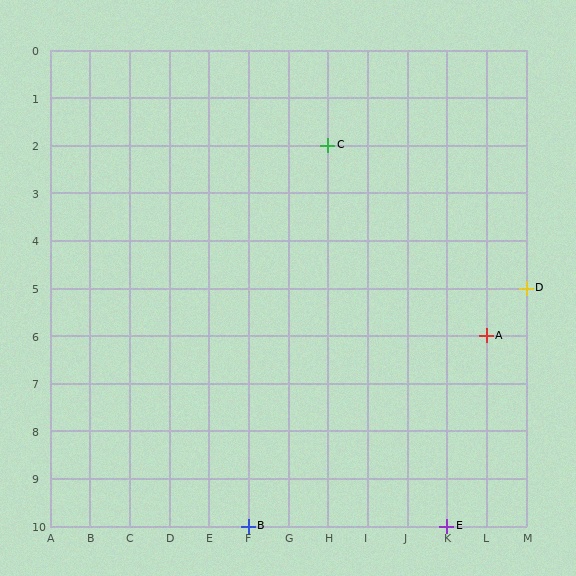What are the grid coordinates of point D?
Point D is at grid coordinates (M, 5).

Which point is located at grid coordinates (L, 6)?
Point A is at (L, 6).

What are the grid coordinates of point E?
Point E is at grid coordinates (K, 10).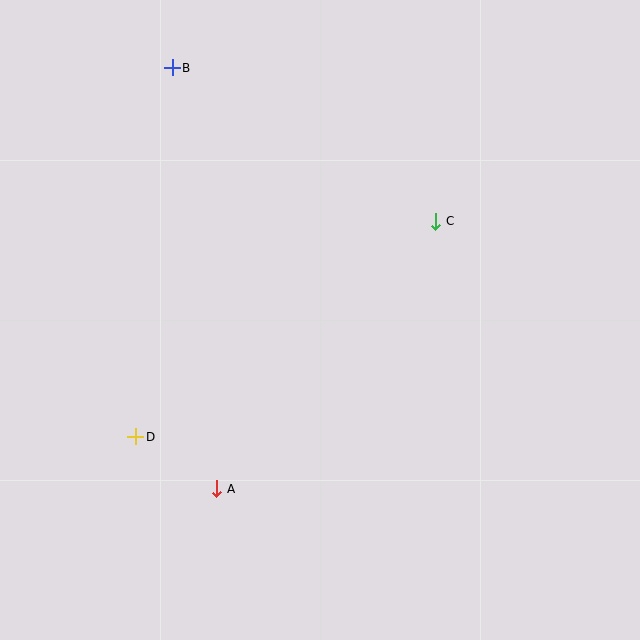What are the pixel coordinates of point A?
Point A is at (217, 489).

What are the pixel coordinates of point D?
Point D is at (136, 437).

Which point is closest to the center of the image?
Point C at (436, 221) is closest to the center.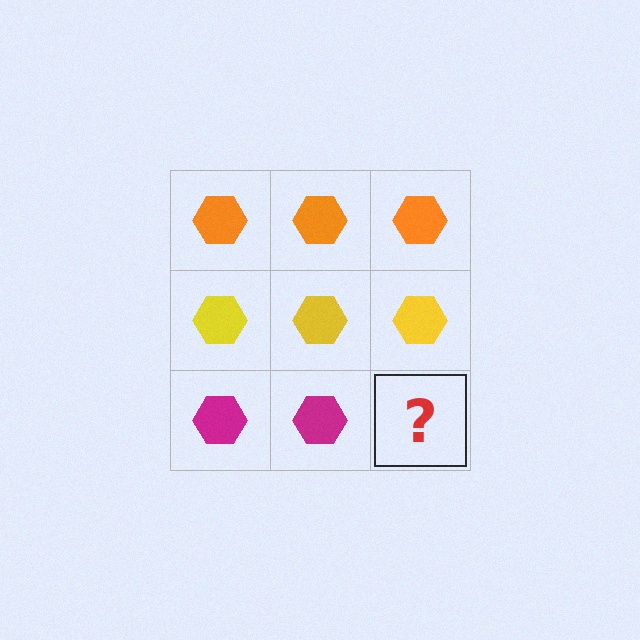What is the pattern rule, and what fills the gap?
The rule is that each row has a consistent color. The gap should be filled with a magenta hexagon.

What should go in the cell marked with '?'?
The missing cell should contain a magenta hexagon.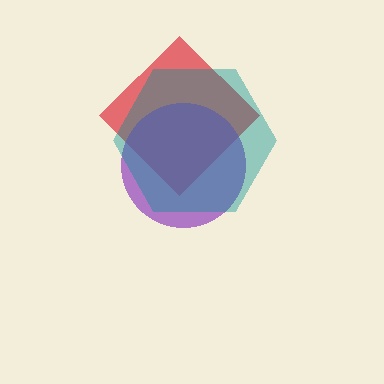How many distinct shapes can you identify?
There are 3 distinct shapes: a red diamond, a purple circle, a teal hexagon.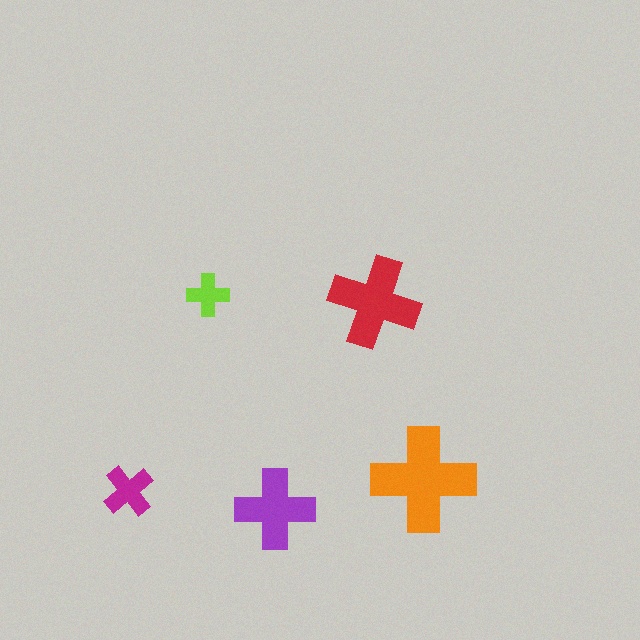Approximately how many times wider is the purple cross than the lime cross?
About 2 times wider.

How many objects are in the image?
There are 5 objects in the image.